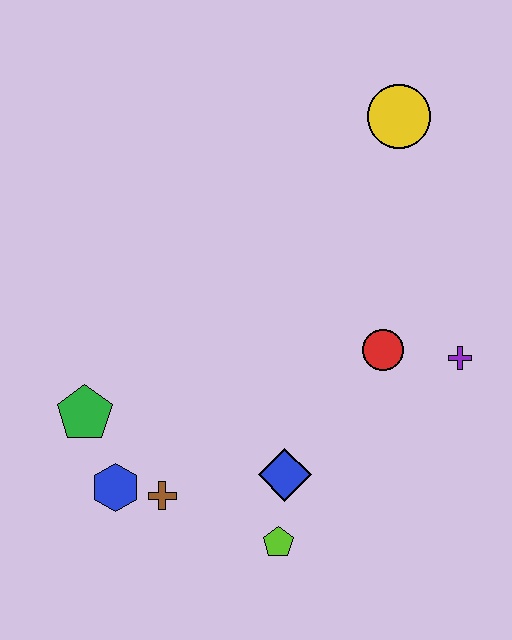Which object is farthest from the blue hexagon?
The yellow circle is farthest from the blue hexagon.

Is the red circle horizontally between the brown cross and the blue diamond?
No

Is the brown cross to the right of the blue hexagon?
Yes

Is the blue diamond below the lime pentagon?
No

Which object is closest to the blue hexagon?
The brown cross is closest to the blue hexagon.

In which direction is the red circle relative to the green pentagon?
The red circle is to the right of the green pentagon.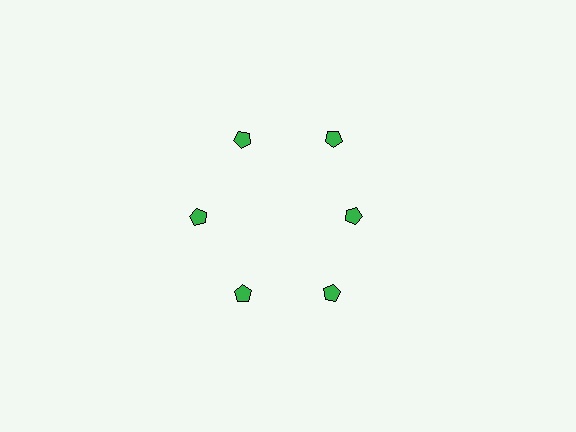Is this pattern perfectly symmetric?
No. The 6 green pentagons are arranged in a ring, but one element near the 3 o'clock position is pulled inward toward the center, breaking the 6-fold rotational symmetry.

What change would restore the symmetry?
The symmetry would be restored by moving it outward, back onto the ring so that all 6 pentagons sit at equal angles and equal distance from the center.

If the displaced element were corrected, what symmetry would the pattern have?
It would have 6-fold rotational symmetry — the pattern would map onto itself every 60 degrees.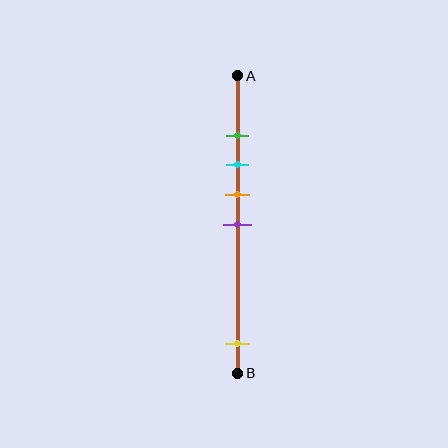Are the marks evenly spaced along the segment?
No, the marks are not evenly spaced.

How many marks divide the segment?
There are 5 marks dividing the segment.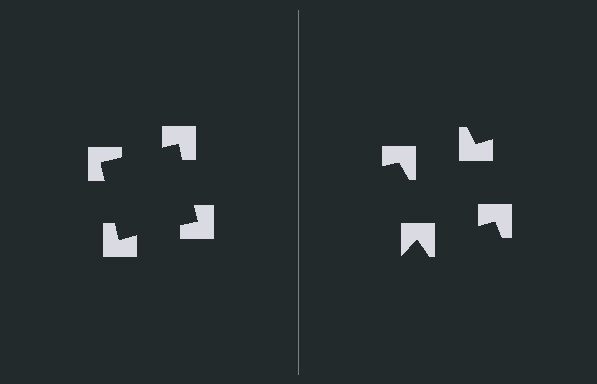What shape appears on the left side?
An illusory square.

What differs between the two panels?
The notched squares are positioned identically on both sides; only the wedge orientations differ. On the left they align to a square; on the right they are misaligned.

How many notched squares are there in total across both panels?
8 — 4 on each side.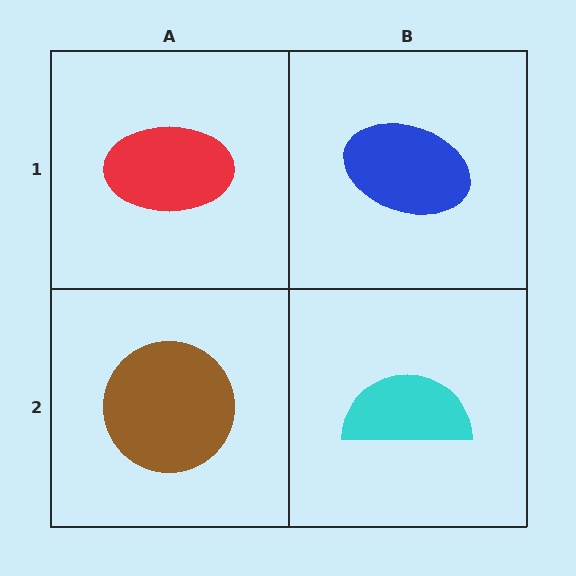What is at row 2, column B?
A cyan semicircle.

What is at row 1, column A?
A red ellipse.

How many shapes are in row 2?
2 shapes.